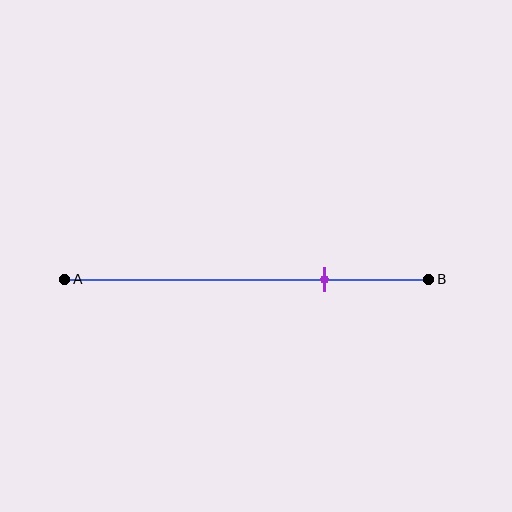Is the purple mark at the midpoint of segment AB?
No, the mark is at about 70% from A, not at the 50% midpoint.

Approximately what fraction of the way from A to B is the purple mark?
The purple mark is approximately 70% of the way from A to B.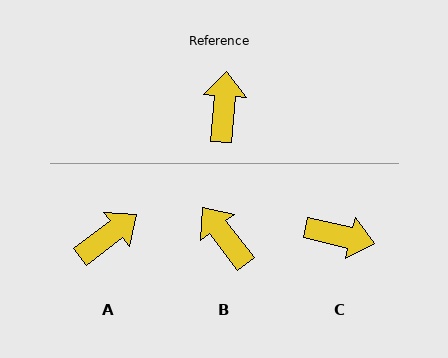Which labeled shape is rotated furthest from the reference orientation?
C, about 99 degrees away.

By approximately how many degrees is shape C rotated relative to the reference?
Approximately 99 degrees clockwise.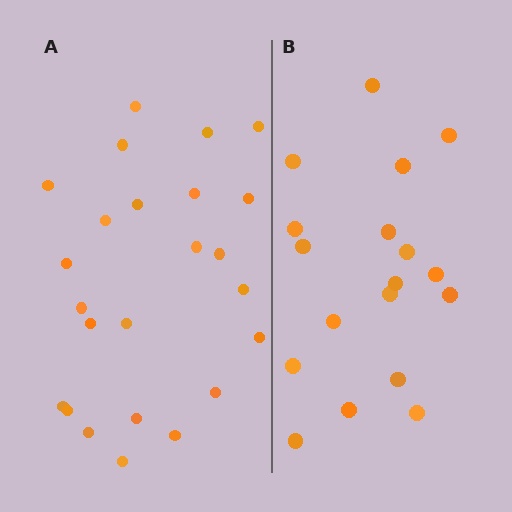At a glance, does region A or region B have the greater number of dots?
Region A (the left region) has more dots.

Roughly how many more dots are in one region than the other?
Region A has about 6 more dots than region B.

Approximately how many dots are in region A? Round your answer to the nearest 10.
About 20 dots. (The exact count is 24, which rounds to 20.)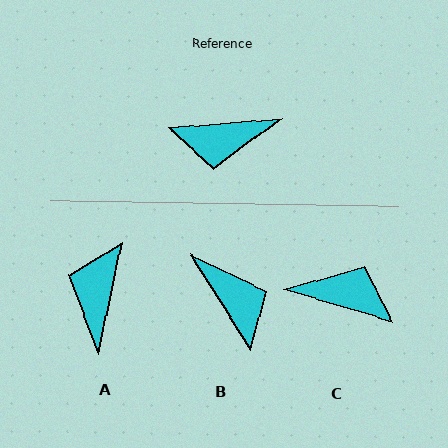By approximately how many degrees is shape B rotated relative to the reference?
Approximately 118 degrees counter-clockwise.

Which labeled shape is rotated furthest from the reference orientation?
C, about 159 degrees away.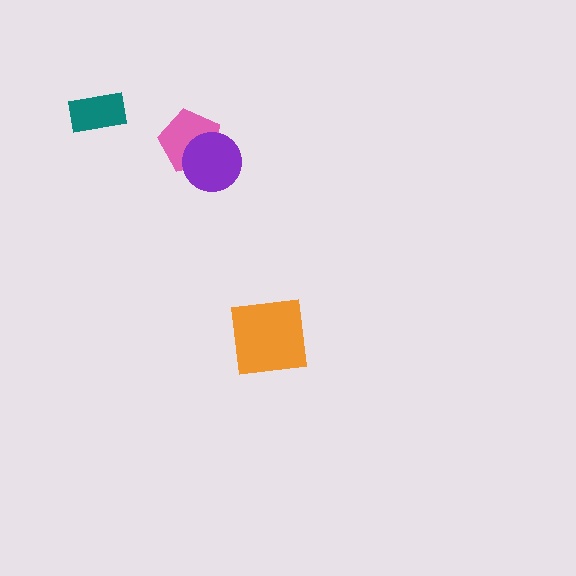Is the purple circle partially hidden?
No, no other shape covers it.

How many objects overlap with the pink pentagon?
1 object overlaps with the pink pentagon.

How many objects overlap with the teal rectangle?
0 objects overlap with the teal rectangle.